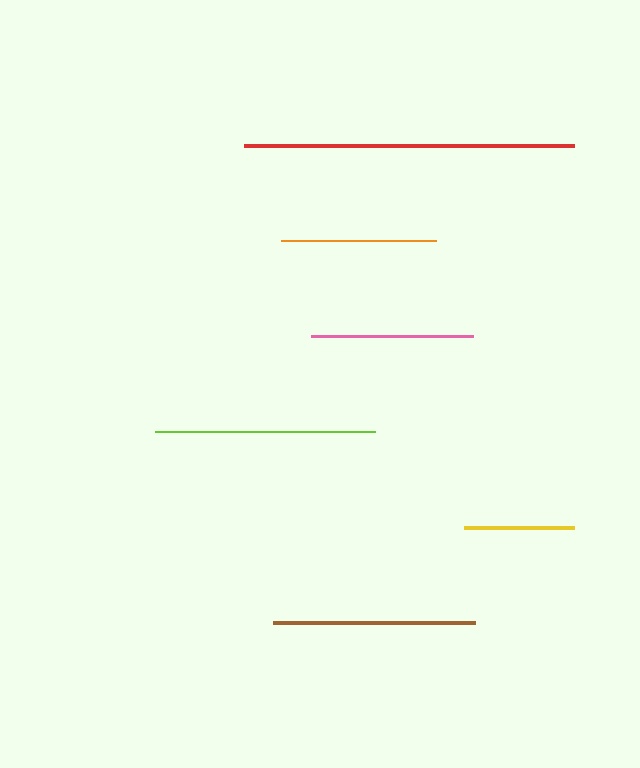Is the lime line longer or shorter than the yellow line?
The lime line is longer than the yellow line.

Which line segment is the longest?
The red line is the longest at approximately 330 pixels.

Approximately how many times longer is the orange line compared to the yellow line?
The orange line is approximately 1.4 times the length of the yellow line.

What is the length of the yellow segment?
The yellow segment is approximately 110 pixels long.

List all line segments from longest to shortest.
From longest to shortest: red, lime, brown, pink, orange, yellow.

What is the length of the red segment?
The red segment is approximately 330 pixels long.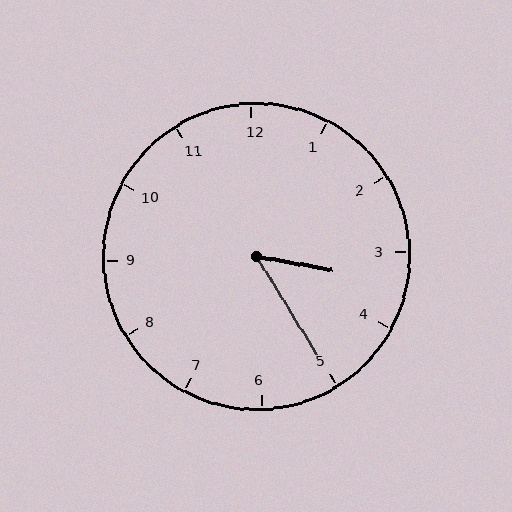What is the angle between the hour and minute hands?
Approximately 48 degrees.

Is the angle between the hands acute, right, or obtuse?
It is acute.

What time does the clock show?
3:25.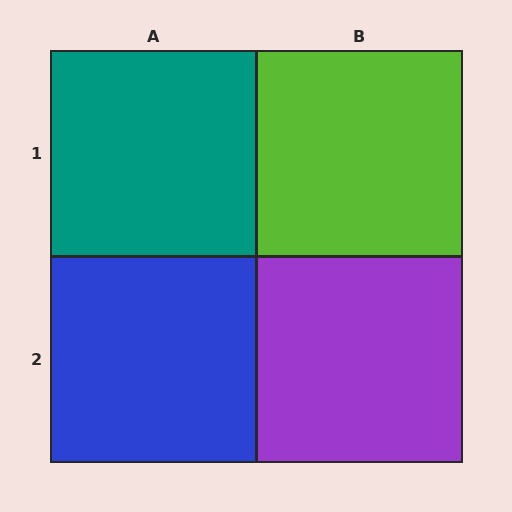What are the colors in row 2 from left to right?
Blue, purple.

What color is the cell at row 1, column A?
Teal.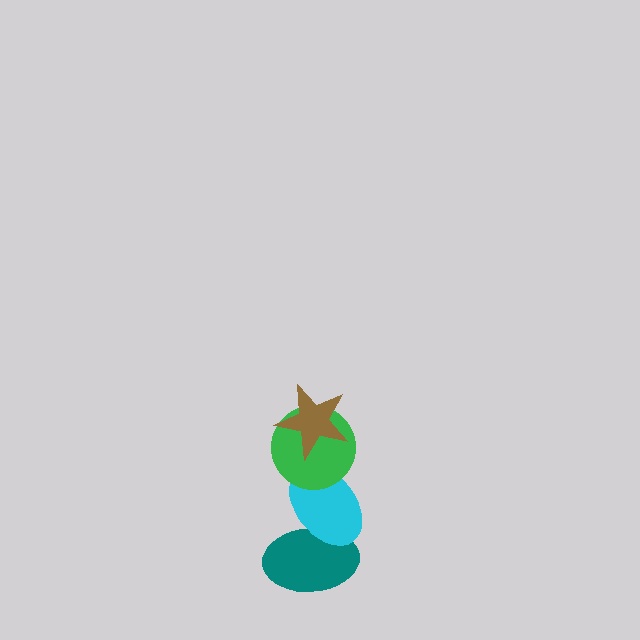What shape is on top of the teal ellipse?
The cyan ellipse is on top of the teal ellipse.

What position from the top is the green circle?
The green circle is 2nd from the top.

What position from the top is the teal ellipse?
The teal ellipse is 4th from the top.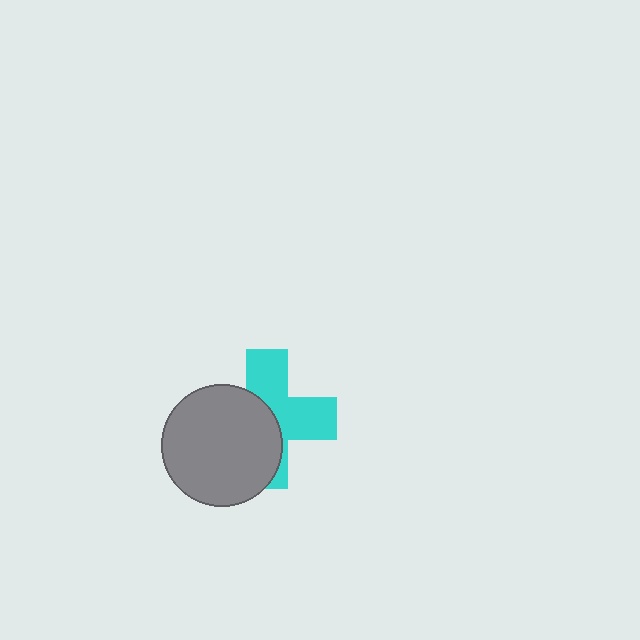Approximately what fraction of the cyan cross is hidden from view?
Roughly 50% of the cyan cross is hidden behind the gray circle.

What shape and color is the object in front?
The object in front is a gray circle.